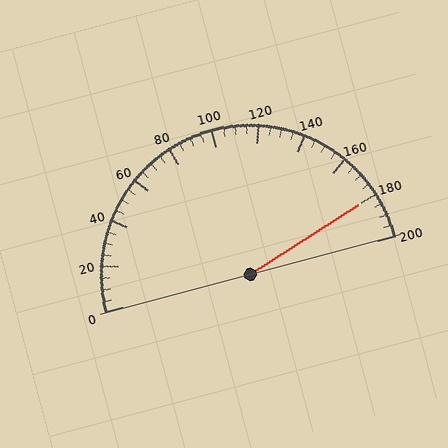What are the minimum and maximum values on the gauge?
The gauge ranges from 0 to 200.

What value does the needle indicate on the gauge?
The needle indicates approximately 180.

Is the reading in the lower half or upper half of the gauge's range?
The reading is in the upper half of the range (0 to 200).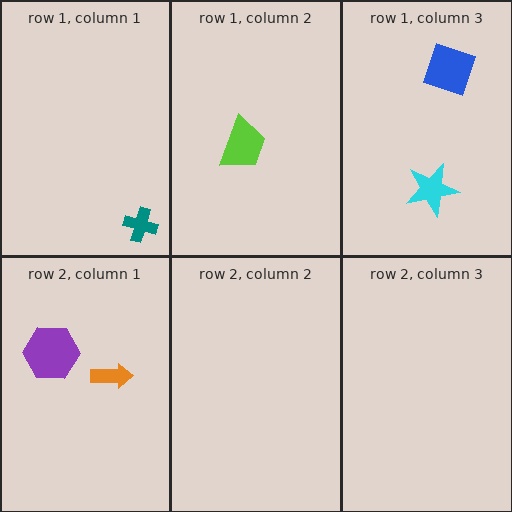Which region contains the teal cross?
The row 1, column 1 region.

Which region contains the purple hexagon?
The row 2, column 1 region.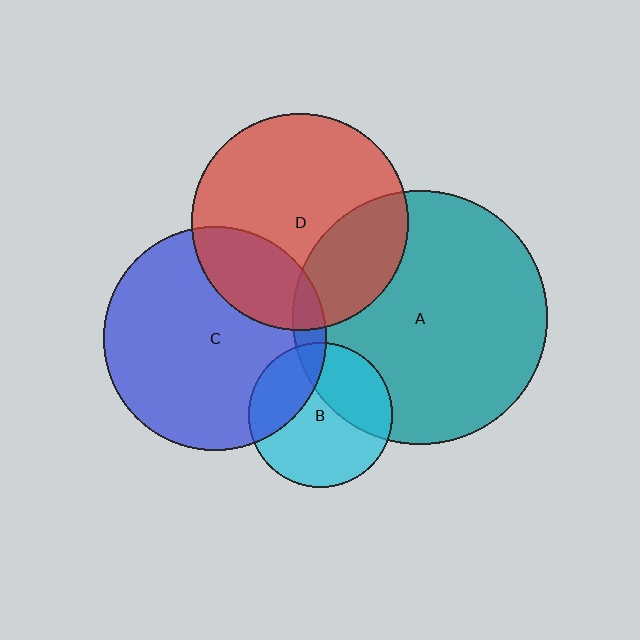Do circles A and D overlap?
Yes.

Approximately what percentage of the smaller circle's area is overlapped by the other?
Approximately 30%.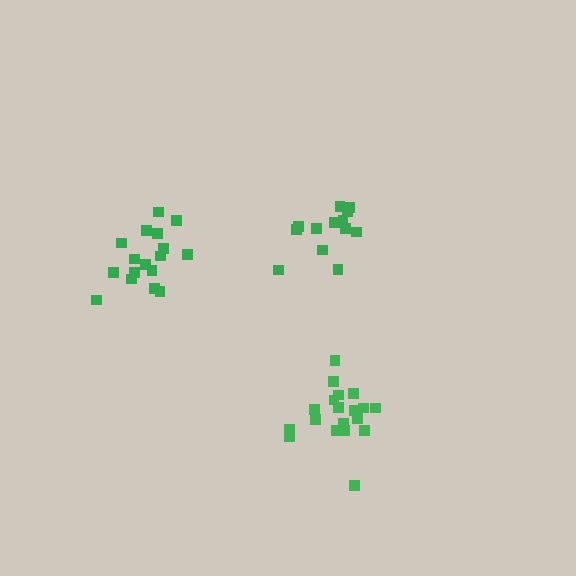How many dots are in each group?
Group 1: 13 dots, Group 2: 17 dots, Group 3: 19 dots (49 total).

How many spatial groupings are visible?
There are 3 spatial groupings.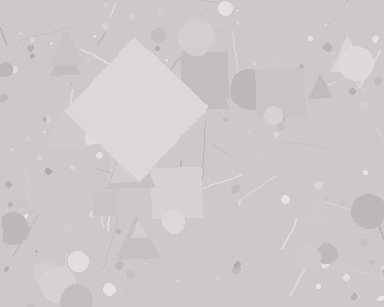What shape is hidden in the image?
A diamond is hidden in the image.